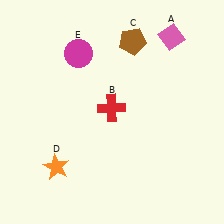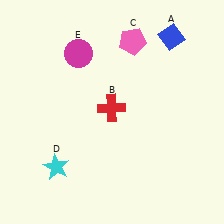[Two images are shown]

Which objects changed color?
A changed from pink to blue. C changed from brown to pink. D changed from orange to cyan.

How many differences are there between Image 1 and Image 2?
There are 3 differences between the two images.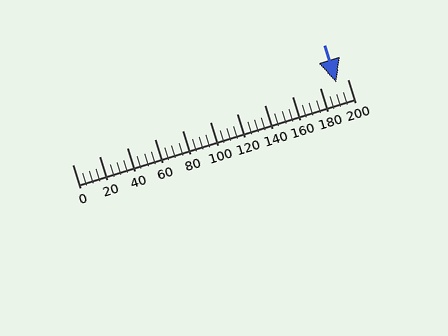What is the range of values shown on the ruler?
The ruler shows values from 0 to 200.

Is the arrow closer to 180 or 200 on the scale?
The arrow is closer to 200.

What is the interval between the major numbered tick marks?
The major tick marks are spaced 20 units apart.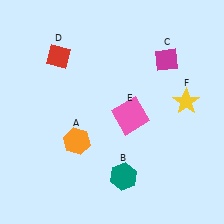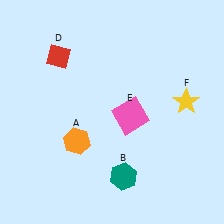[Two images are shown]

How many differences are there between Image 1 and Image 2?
There is 1 difference between the two images.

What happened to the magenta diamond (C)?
The magenta diamond (C) was removed in Image 2. It was in the top-right area of Image 1.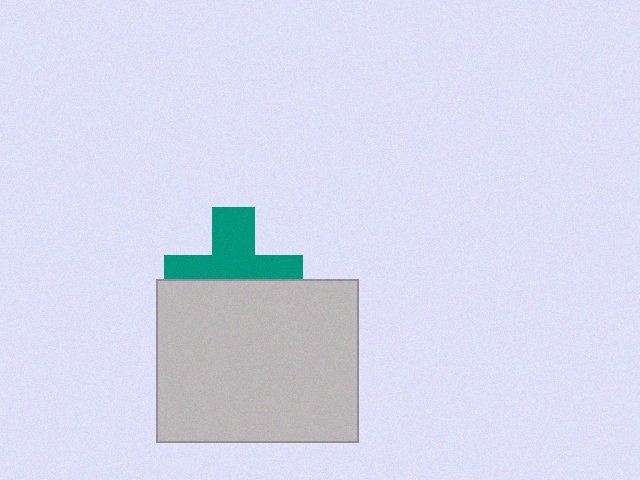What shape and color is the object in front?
The object in front is a light gray rectangle.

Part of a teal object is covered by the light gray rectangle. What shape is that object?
It is a cross.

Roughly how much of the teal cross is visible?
About half of it is visible (roughly 54%).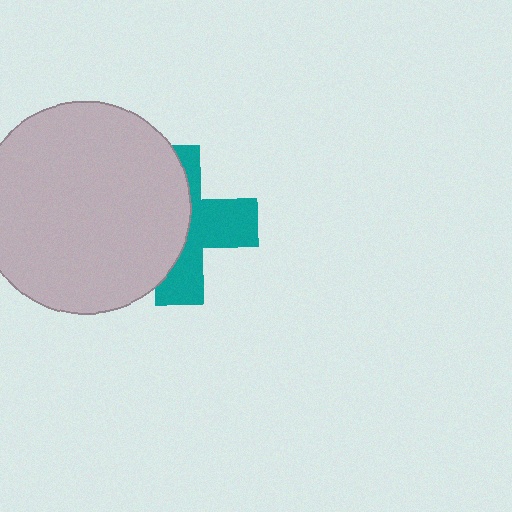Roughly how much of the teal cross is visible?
About half of it is visible (roughly 48%).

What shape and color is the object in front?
The object in front is a light gray circle.